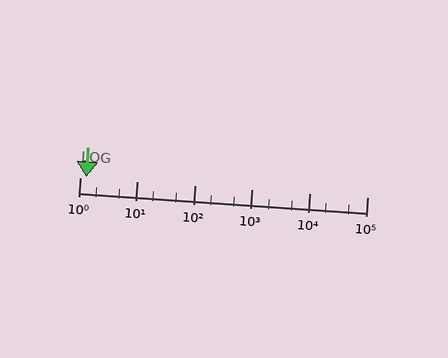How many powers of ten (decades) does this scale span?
The scale spans 5 decades, from 1 to 100000.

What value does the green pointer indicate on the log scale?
The pointer indicates approximately 1.3.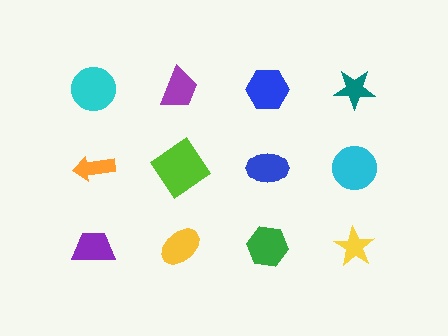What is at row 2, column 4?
A cyan circle.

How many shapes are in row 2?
4 shapes.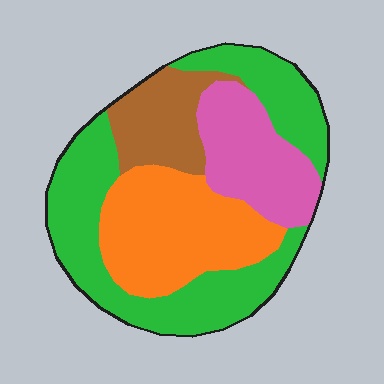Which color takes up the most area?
Green, at roughly 40%.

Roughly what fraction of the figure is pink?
Pink takes up about one fifth (1/5) of the figure.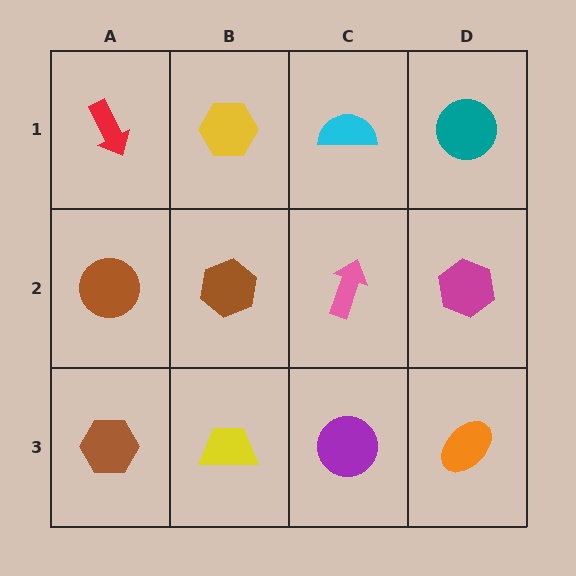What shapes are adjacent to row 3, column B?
A brown hexagon (row 2, column B), a brown hexagon (row 3, column A), a purple circle (row 3, column C).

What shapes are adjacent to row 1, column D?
A magenta hexagon (row 2, column D), a cyan semicircle (row 1, column C).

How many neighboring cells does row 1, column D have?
2.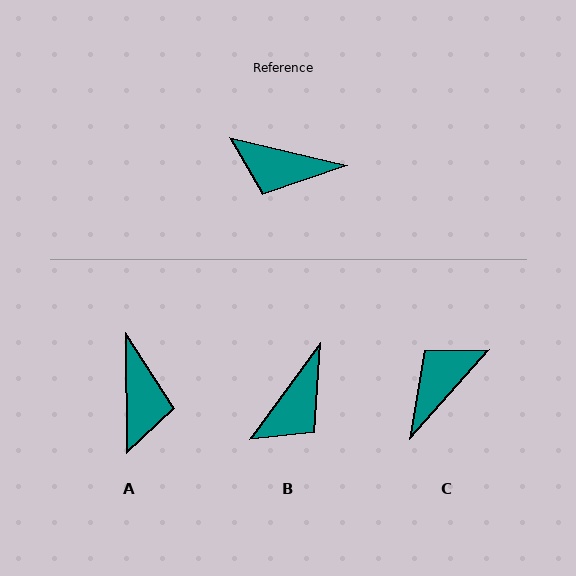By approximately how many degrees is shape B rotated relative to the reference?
Approximately 67 degrees counter-clockwise.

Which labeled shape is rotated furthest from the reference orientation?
C, about 118 degrees away.